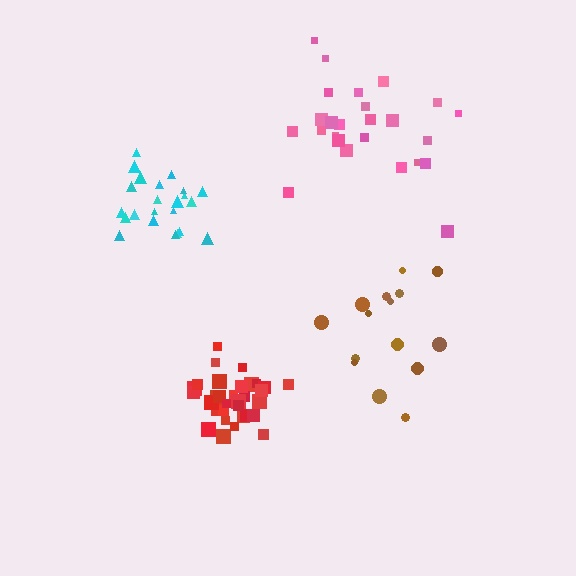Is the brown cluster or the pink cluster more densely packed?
Pink.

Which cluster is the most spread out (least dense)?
Brown.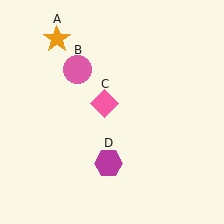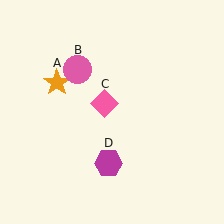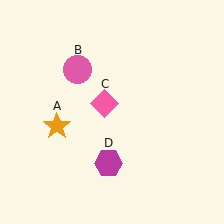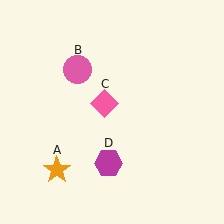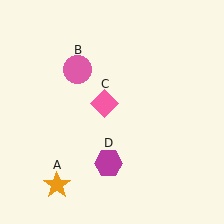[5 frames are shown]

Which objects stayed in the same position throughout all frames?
Pink circle (object B) and pink diamond (object C) and magenta hexagon (object D) remained stationary.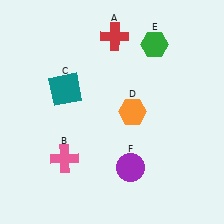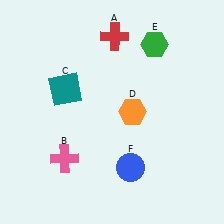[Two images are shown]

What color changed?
The circle (F) changed from purple in Image 1 to blue in Image 2.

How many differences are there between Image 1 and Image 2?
There is 1 difference between the two images.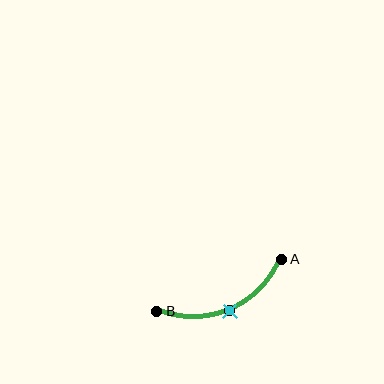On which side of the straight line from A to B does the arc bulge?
The arc bulges below the straight line connecting A and B.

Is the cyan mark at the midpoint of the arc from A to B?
Yes. The cyan mark lies on the arc at equal arc-length from both A and B — it is the arc midpoint.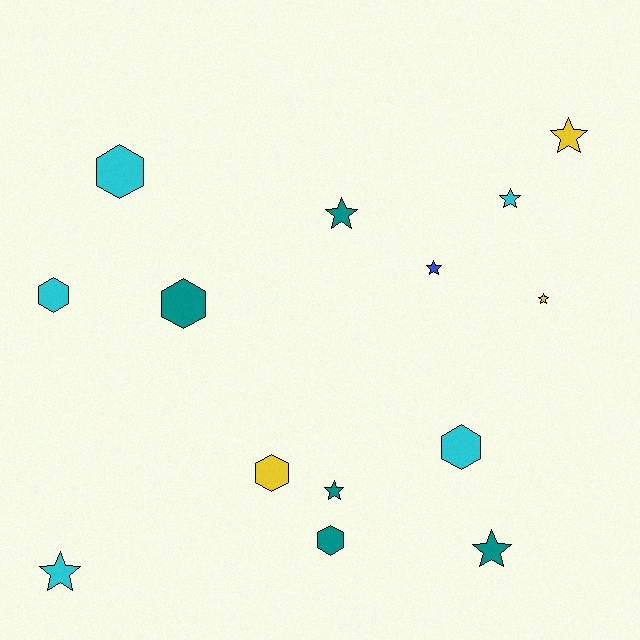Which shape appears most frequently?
Star, with 8 objects.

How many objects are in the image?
There are 14 objects.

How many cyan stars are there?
There are 2 cyan stars.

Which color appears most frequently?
Cyan, with 5 objects.